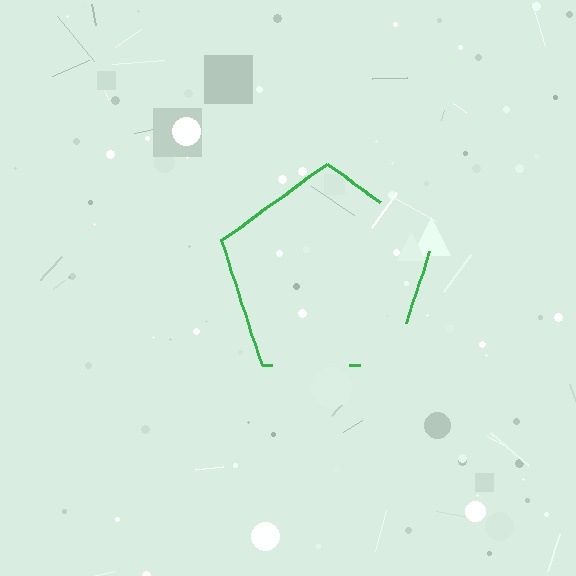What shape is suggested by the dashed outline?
The dashed outline suggests a pentagon.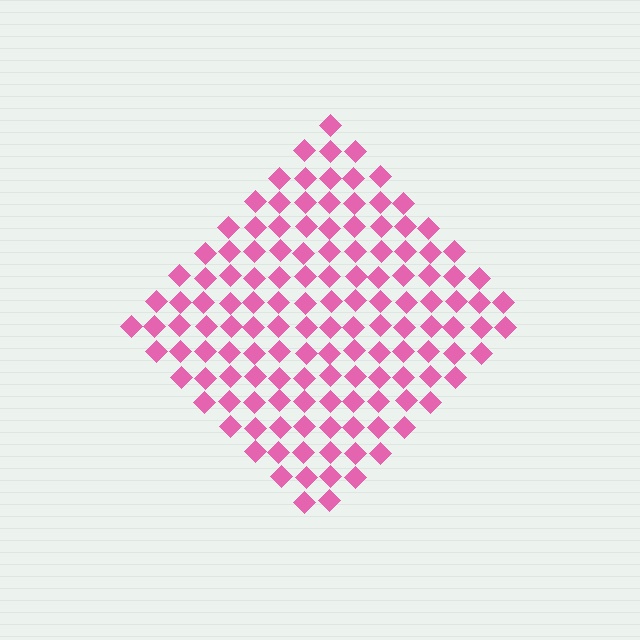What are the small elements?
The small elements are diamonds.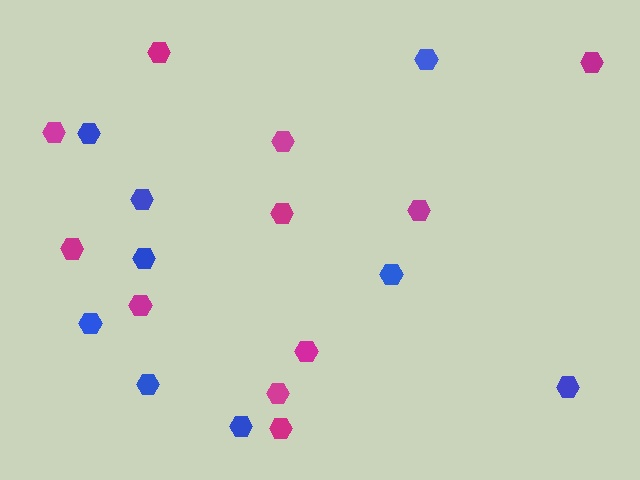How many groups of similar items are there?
There are 2 groups: one group of magenta hexagons (11) and one group of blue hexagons (9).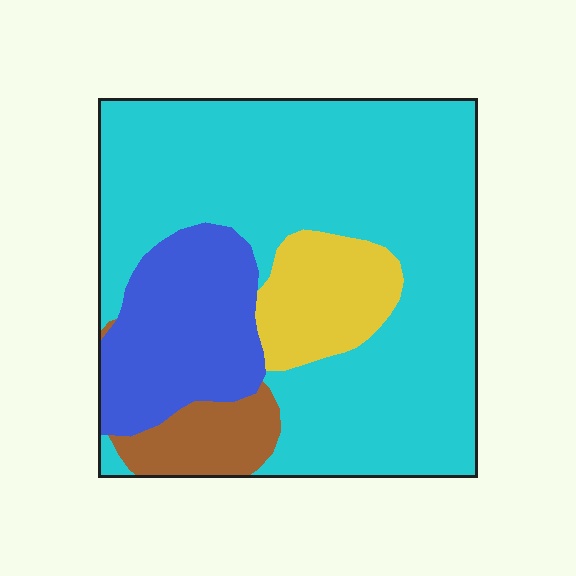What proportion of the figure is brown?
Brown covers around 5% of the figure.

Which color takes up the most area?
Cyan, at roughly 65%.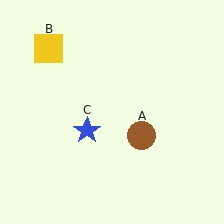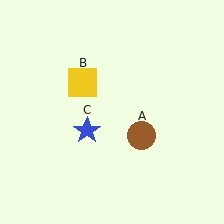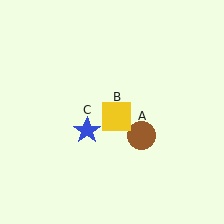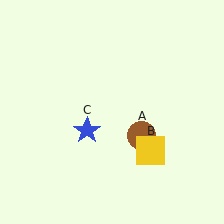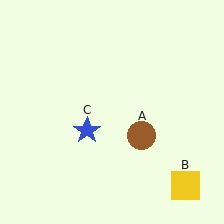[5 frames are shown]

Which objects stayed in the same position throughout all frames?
Brown circle (object A) and blue star (object C) remained stationary.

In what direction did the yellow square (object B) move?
The yellow square (object B) moved down and to the right.